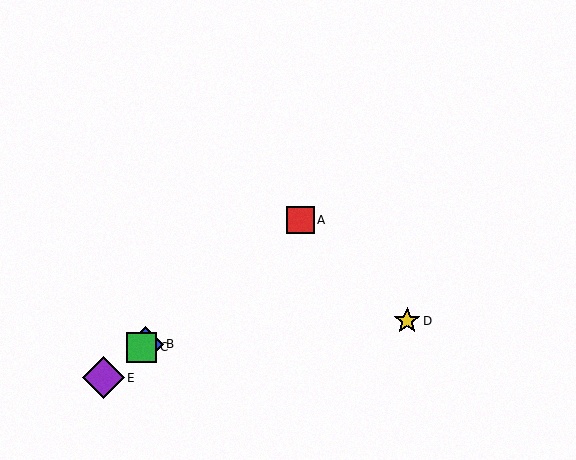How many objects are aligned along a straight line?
4 objects (A, B, C, E) are aligned along a straight line.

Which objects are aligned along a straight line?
Objects A, B, C, E are aligned along a straight line.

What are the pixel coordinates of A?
Object A is at (300, 220).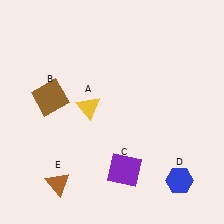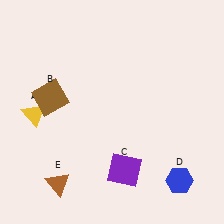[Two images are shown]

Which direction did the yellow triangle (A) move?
The yellow triangle (A) moved left.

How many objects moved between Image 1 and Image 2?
1 object moved between the two images.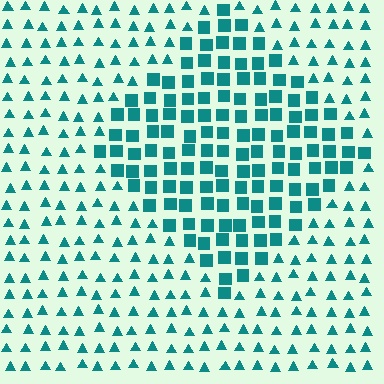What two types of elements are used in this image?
The image uses squares inside the diamond region and triangles outside it.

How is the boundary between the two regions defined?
The boundary is defined by a change in element shape: squares inside vs. triangles outside. All elements share the same color and spacing.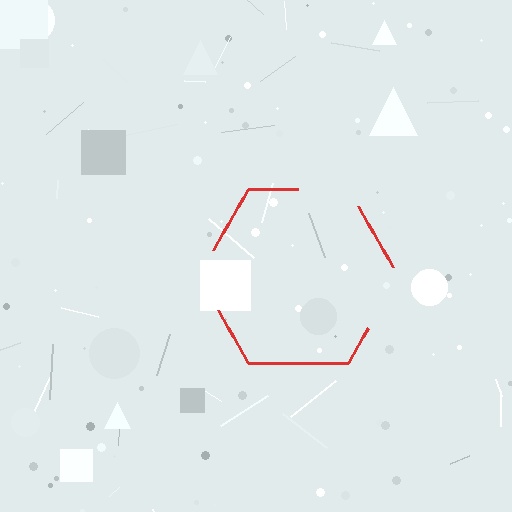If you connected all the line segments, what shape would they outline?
They would outline a hexagon.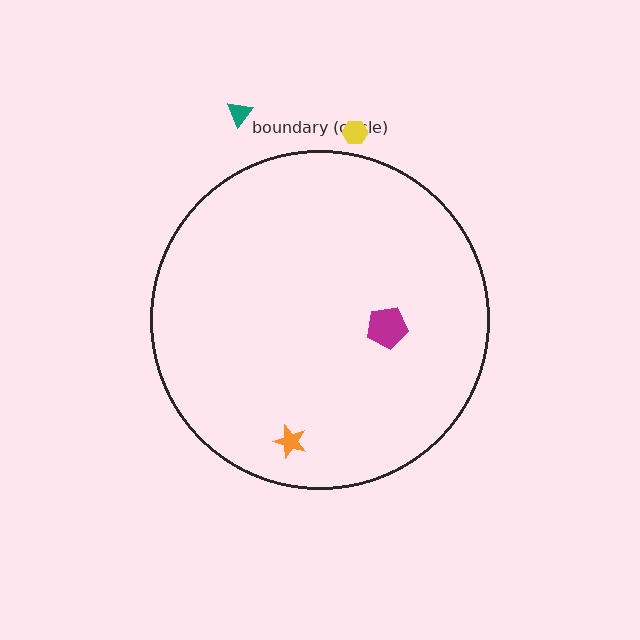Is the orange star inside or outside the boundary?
Inside.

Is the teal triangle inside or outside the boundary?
Outside.